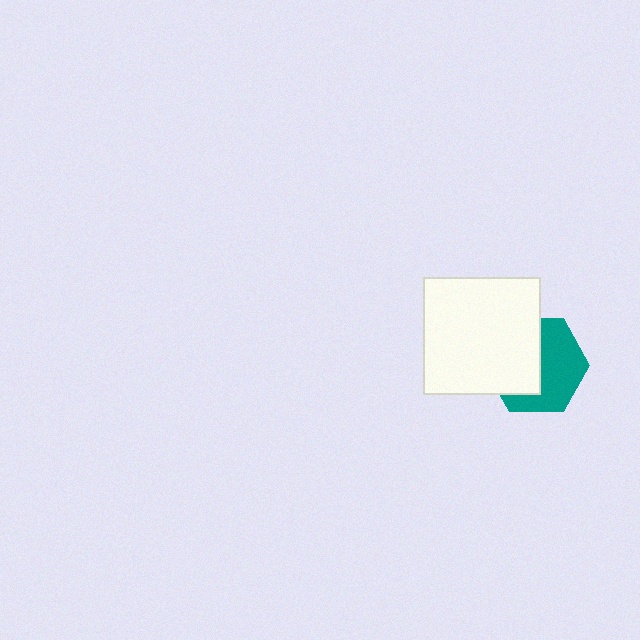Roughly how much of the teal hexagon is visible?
About half of it is visible (roughly 51%).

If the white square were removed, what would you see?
You would see the complete teal hexagon.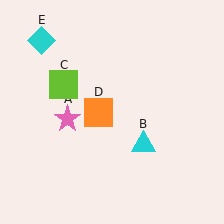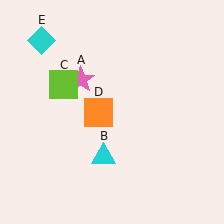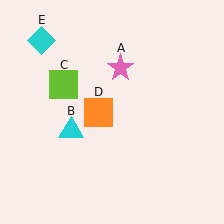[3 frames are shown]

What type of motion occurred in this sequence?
The pink star (object A), cyan triangle (object B) rotated clockwise around the center of the scene.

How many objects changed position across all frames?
2 objects changed position: pink star (object A), cyan triangle (object B).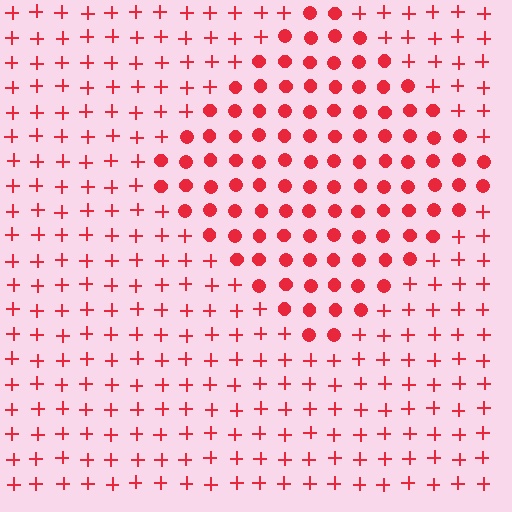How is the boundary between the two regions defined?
The boundary is defined by a change in element shape: circles inside vs. plus signs outside. All elements share the same color and spacing.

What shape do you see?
I see a diamond.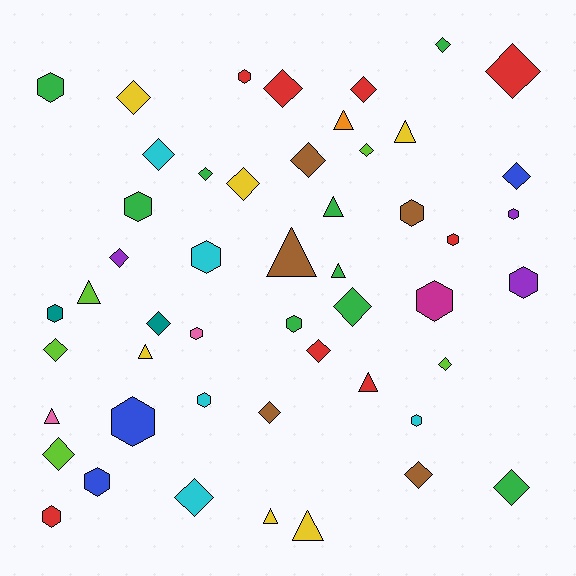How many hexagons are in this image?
There are 17 hexagons.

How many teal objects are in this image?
There are 2 teal objects.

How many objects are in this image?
There are 50 objects.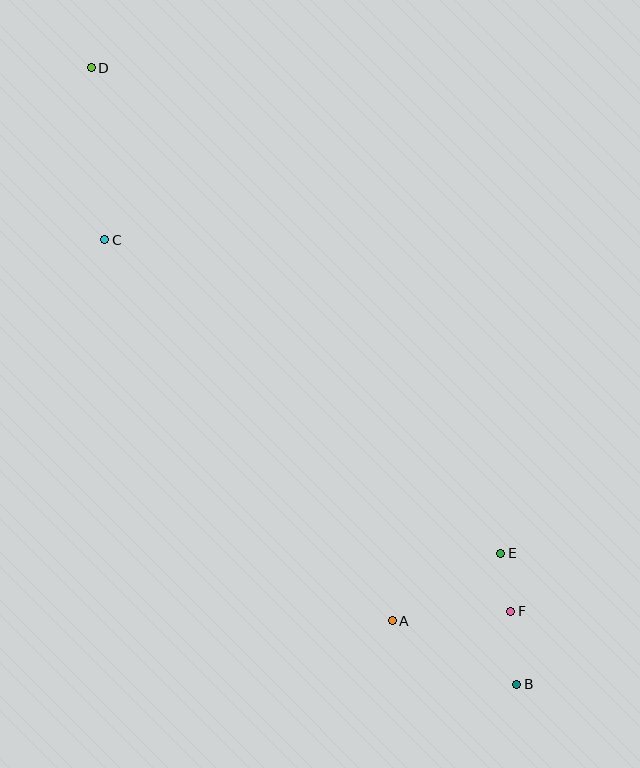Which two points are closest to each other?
Points E and F are closest to each other.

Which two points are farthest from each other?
Points B and D are farthest from each other.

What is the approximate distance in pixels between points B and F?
The distance between B and F is approximately 73 pixels.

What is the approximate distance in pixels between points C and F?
The distance between C and F is approximately 551 pixels.